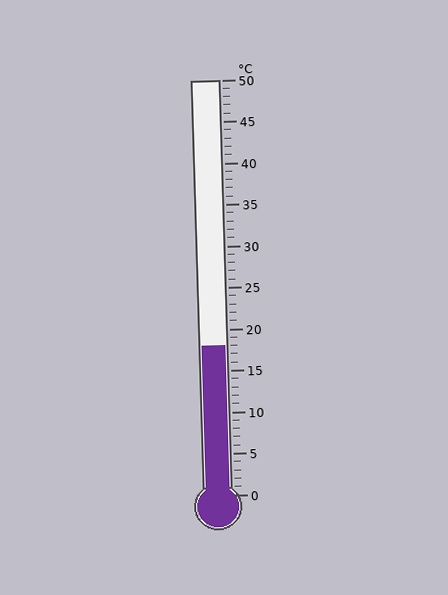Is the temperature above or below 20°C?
The temperature is below 20°C.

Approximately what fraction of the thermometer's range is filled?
The thermometer is filled to approximately 35% of its range.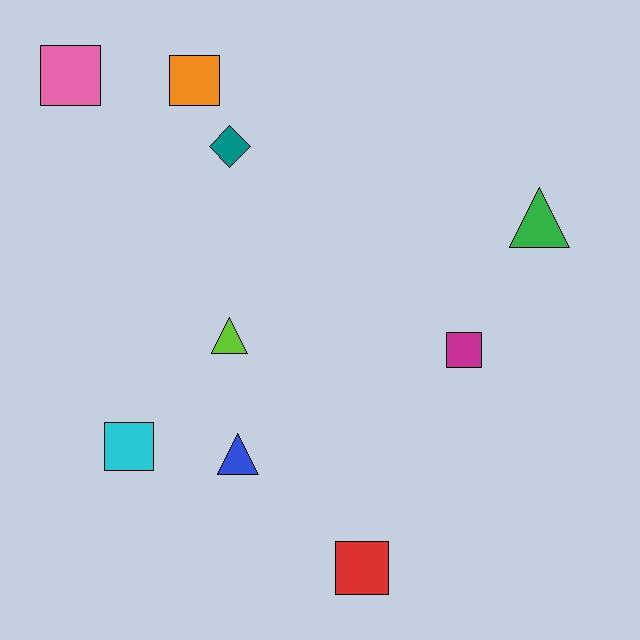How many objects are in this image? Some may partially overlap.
There are 9 objects.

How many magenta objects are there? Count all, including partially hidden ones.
There is 1 magenta object.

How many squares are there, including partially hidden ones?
There are 5 squares.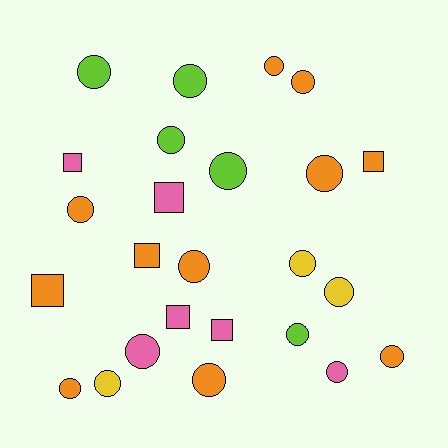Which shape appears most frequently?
Circle, with 18 objects.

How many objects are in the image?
There are 25 objects.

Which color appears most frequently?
Orange, with 11 objects.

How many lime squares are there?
There are no lime squares.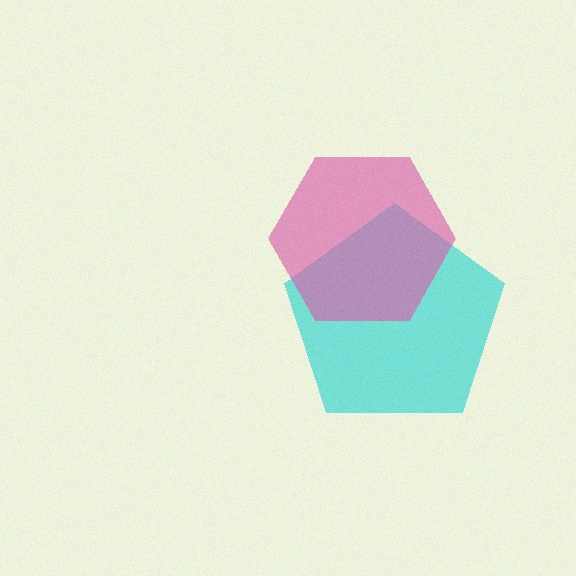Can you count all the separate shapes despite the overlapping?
Yes, there are 2 separate shapes.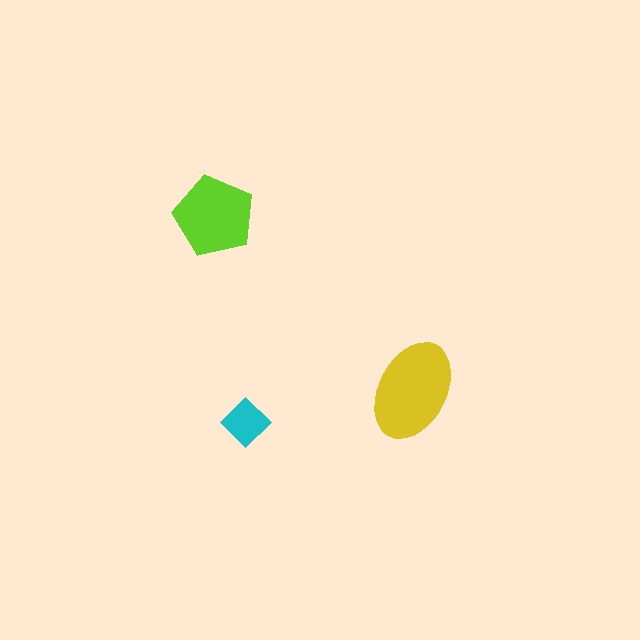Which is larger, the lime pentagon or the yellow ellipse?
The yellow ellipse.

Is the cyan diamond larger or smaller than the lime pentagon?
Smaller.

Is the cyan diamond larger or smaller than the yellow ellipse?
Smaller.